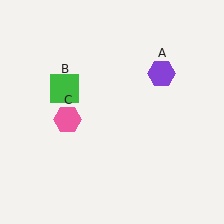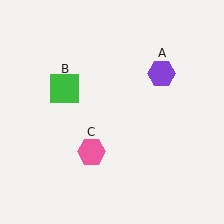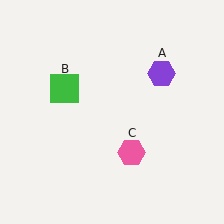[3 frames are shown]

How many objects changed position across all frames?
1 object changed position: pink hexagon (object C).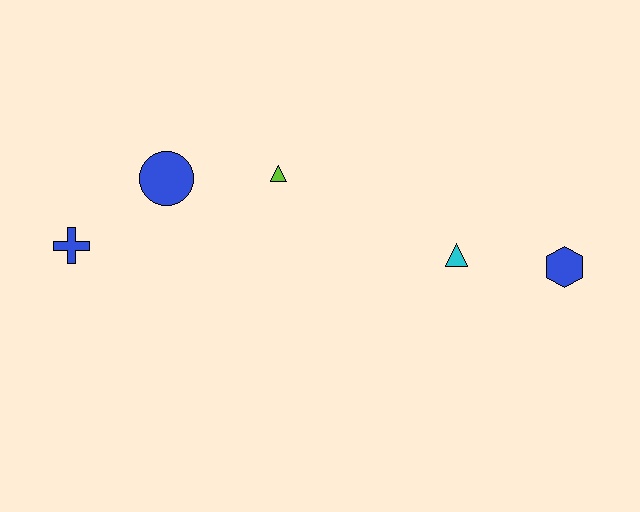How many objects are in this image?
There are 5 objects.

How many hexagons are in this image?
There is 1 hexagon.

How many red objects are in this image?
There are no red objects.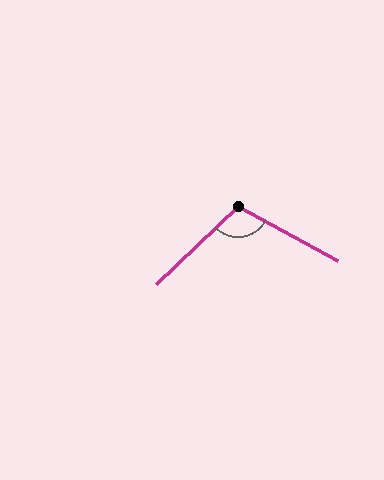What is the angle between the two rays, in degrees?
Approximately 108 degrees.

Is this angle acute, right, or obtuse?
It is obtuse.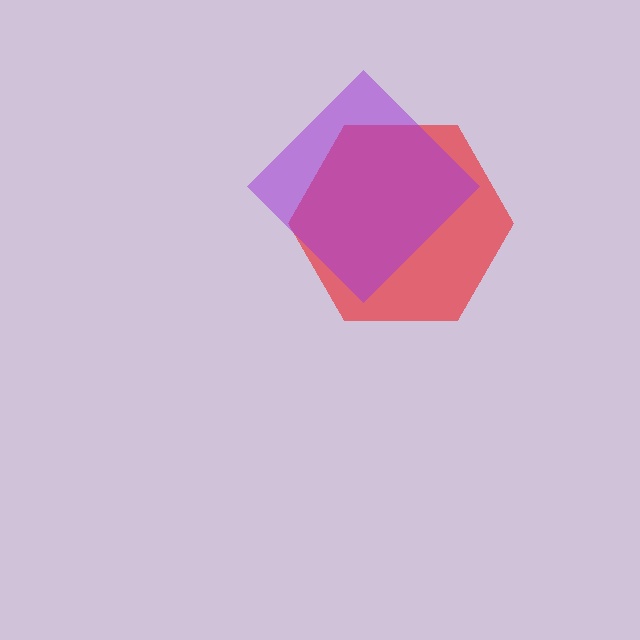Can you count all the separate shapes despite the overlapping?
Yes, there are 2 separate shapes.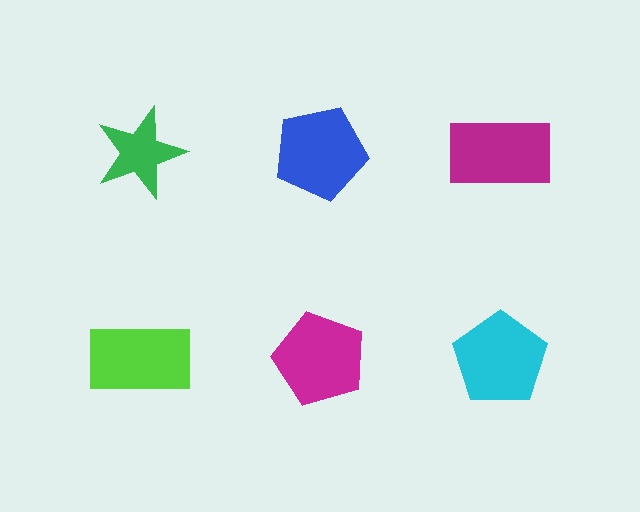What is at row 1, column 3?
A magenta rectangle.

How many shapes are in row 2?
3 shapes.